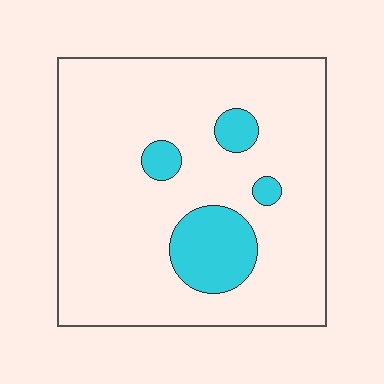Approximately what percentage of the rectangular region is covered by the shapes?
Approximately 15%.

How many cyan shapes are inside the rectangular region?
4.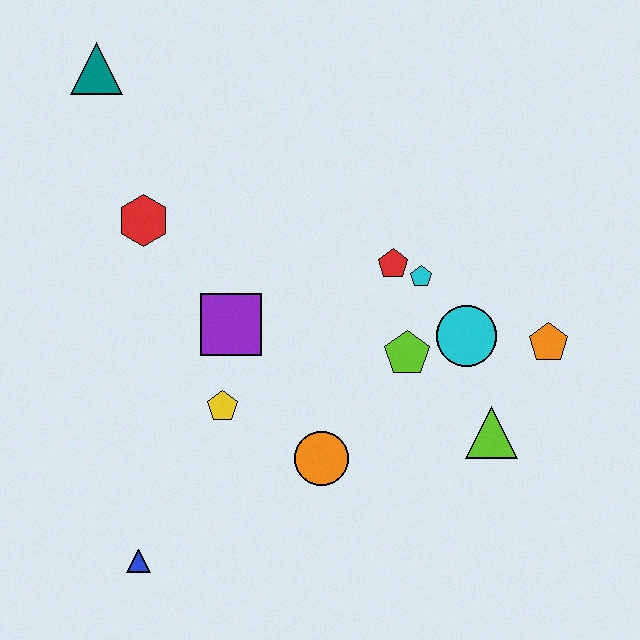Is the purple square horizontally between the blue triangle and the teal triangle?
No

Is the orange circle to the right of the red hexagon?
Yes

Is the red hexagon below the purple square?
No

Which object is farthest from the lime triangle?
The teal triangle is farthest from the lime triangle.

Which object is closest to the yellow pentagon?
The purple square is closest to the yellow pentagon.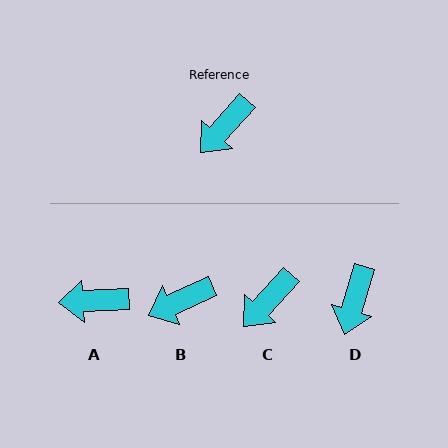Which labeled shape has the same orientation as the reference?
C.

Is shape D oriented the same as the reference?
No, it is off by about 26 degrees.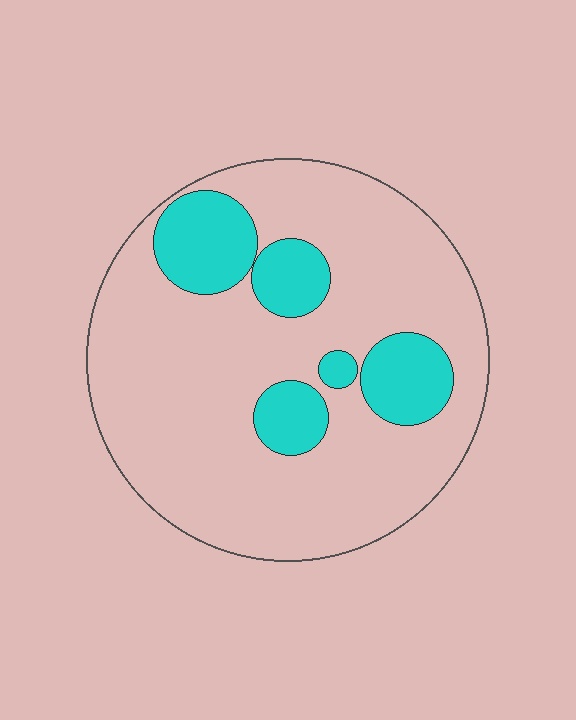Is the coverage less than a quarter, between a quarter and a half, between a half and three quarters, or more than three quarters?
Less than a quarter.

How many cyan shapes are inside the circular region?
5.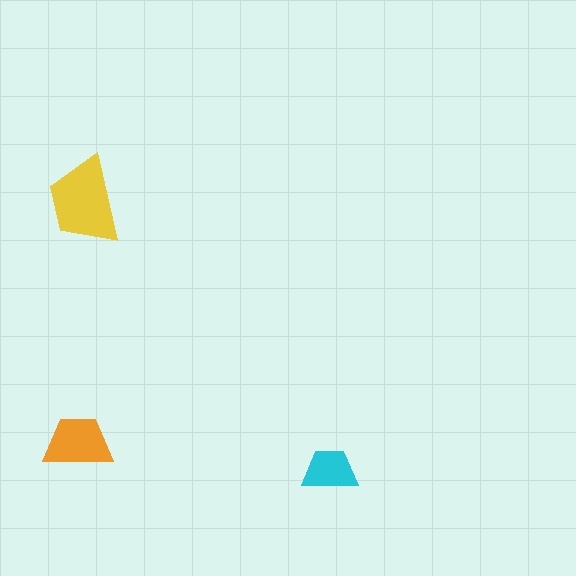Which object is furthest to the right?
The cyan trapezoid is rightmost.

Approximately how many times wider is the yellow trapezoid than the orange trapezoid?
About 1.5 times wider.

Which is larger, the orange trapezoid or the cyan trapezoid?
The orange one.